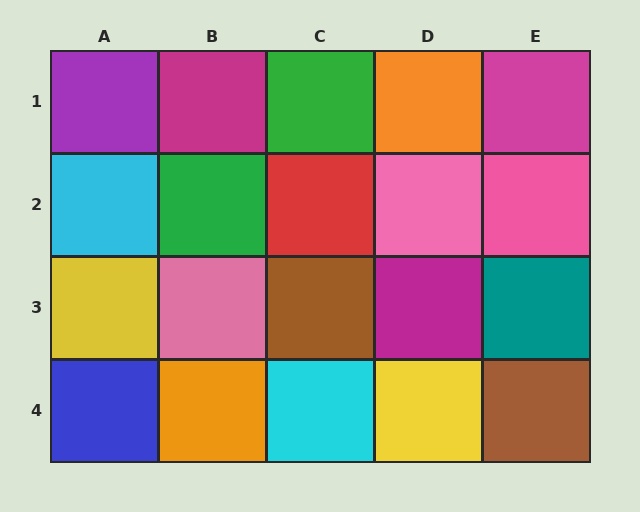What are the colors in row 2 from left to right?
Cyan, green, red, pink, pink.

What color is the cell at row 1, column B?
Magenta.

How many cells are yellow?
2 cells are yellow.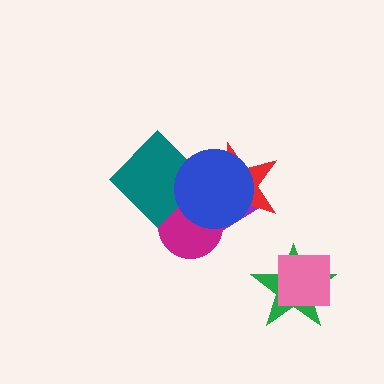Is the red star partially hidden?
Yes, it is partially covered by another shape.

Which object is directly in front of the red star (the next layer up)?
The teal diamond is directly in front of the red star.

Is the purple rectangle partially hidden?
Yes, it is partially covered by another shape.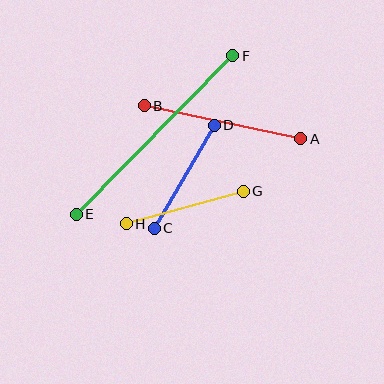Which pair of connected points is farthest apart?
Points E and F are farthest apart.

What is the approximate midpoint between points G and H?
The midpoint is at approximately (185, 207) pixels.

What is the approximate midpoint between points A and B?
The midpoint is at approximately (222, 122) pixels.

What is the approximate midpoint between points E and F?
The midpoint is at approximately (154, 135) pixels.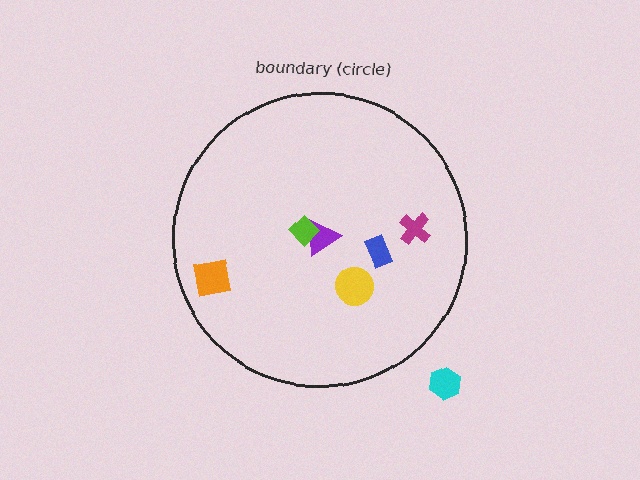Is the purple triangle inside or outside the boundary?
Inside.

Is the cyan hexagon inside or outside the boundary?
Outside.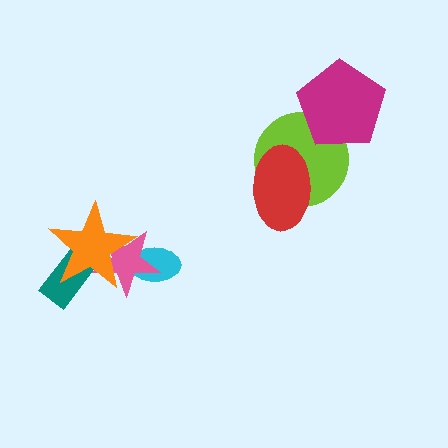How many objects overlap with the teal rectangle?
1 object overlaps with the teal rectangle.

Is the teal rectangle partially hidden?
Yes, it is partially covered by another shape.